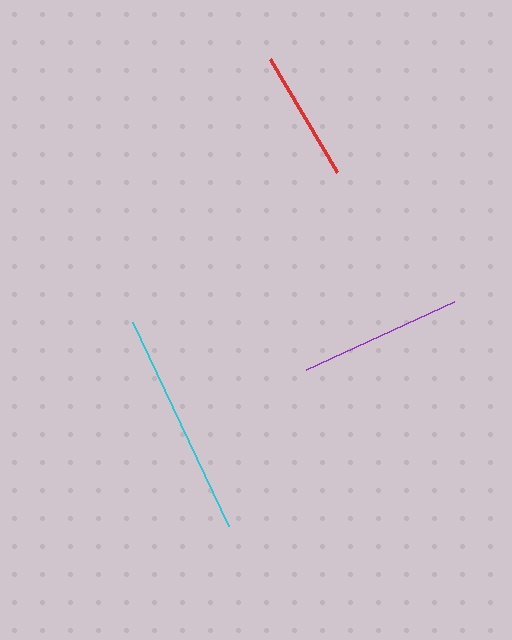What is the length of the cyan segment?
The cyan segment is approximately 225 pixels long.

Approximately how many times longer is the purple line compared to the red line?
The purple line is approximately 1.2 times the length of the red line.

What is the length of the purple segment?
The purple segment is approximately 163 pixels long.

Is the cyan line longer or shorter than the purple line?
The cyan line is longer than the purple line.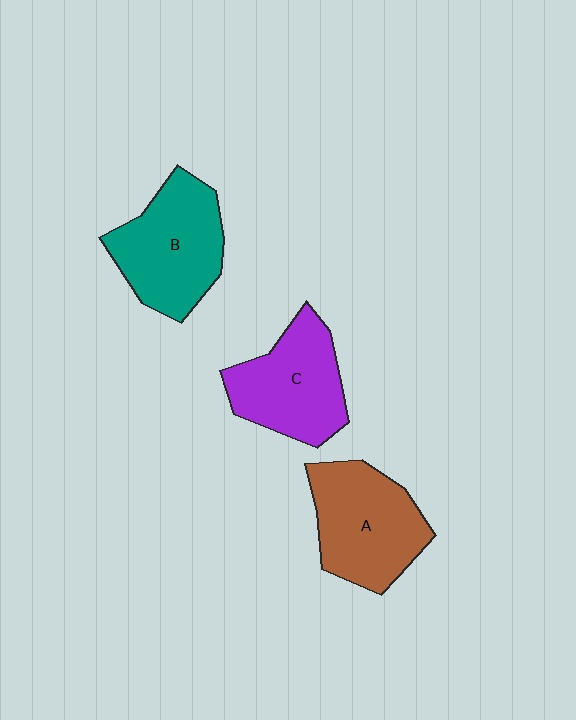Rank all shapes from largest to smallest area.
From largest to smallest: B (teal), A (brown), C (purple).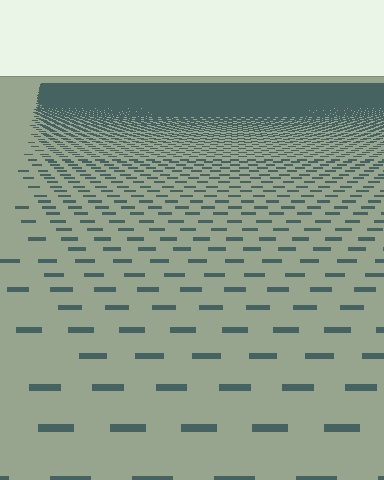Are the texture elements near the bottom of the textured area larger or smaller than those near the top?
Larger. Near the bottom, elements are closer to the viewer and appear at a bigger on-screen size.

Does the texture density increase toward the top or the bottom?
Density increases toward the top.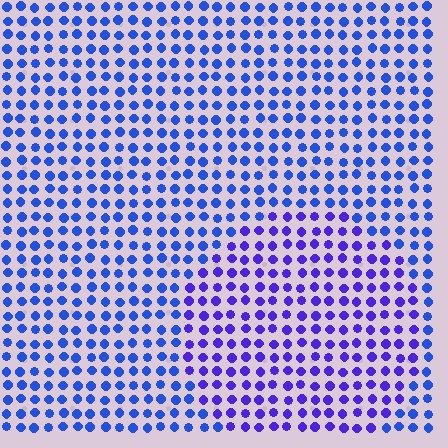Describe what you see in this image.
The image is filled with small blue elements in a uniform arrangement. A circle-shaped region is visible where the elements are tinted to a slightly different hue, forming a subtle color boundary.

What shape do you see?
I see a circle.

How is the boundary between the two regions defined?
The boundary is defined purely by a slight shift in hue (about 28 degrees). Spacing, size, and orientation are identical on both sides.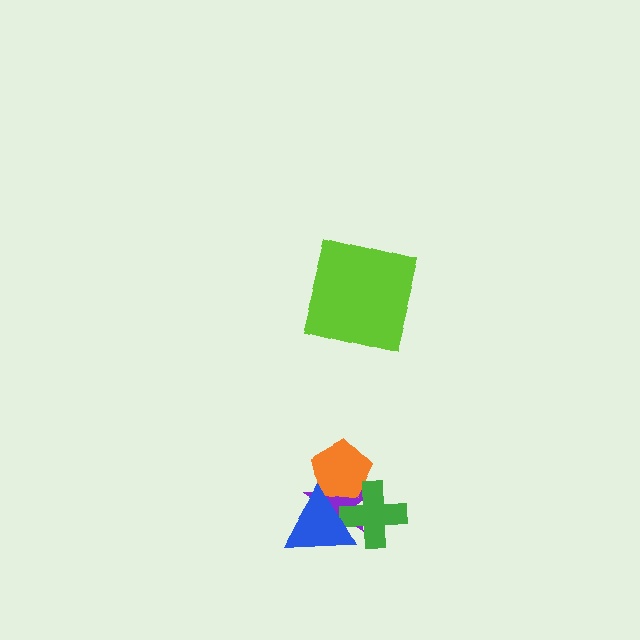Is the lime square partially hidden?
No, no other shape covers it.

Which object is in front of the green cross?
The blue triangle is in front of the green cross.